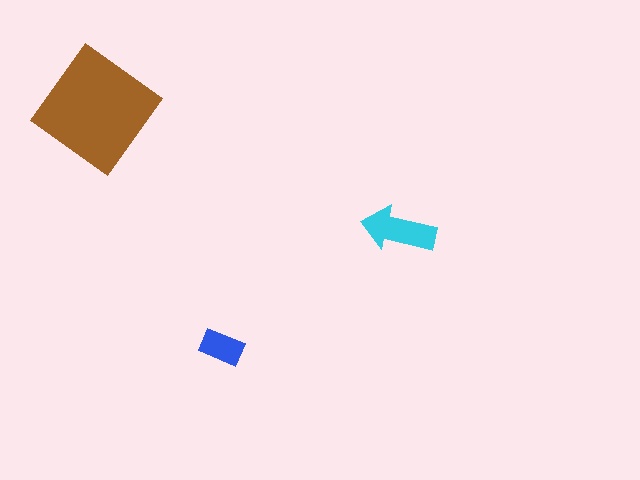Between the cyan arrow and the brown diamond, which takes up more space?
The brown diamond.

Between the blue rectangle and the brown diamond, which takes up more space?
The brown diamond.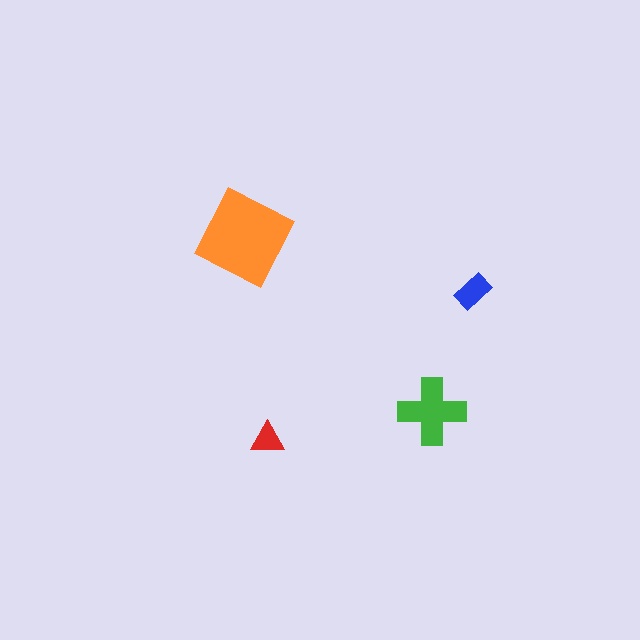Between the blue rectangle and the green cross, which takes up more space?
The green cross.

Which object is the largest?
The orange diamond.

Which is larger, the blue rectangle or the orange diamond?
The orange diamond.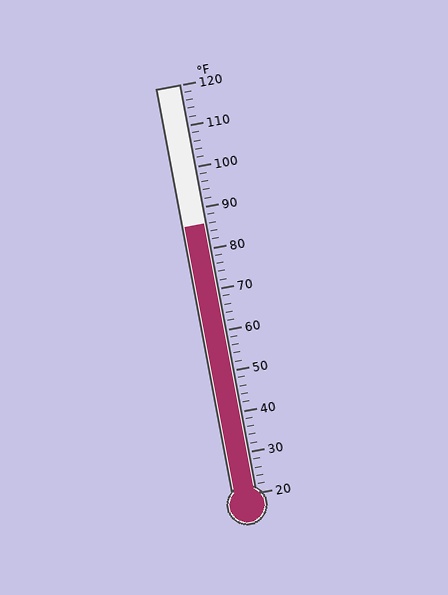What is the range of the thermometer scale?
The thermometer scale ranges from 20°F to 120°F.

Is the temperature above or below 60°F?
The temperature is above 60°F.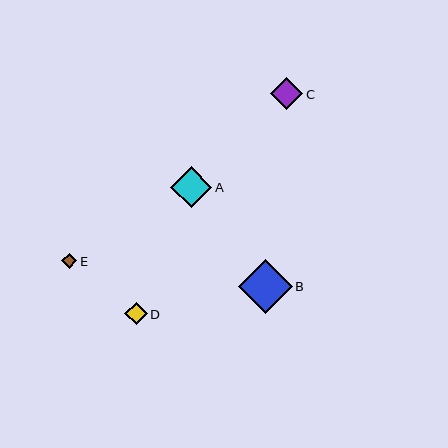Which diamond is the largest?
Diamond B is the largest with a size of approximately 54 pixels.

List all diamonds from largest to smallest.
From largest to smallest: B, A, C, D, E.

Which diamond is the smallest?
Diamond E is the smallest with a size of approximately 15 pixels.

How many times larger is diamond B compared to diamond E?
Diamond B is approximately 3.5 times the size of diamond E.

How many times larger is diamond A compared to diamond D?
Diamond A is approximately 1.9 times the size of diamond D.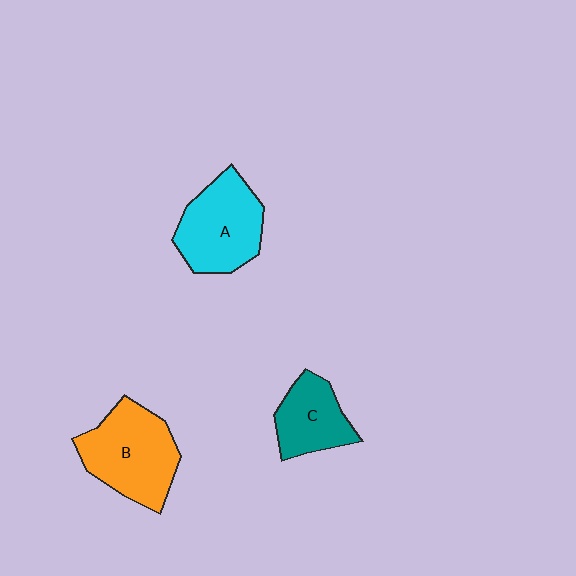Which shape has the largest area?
Shape B (orange).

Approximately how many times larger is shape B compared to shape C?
Approximately 1.6 times.